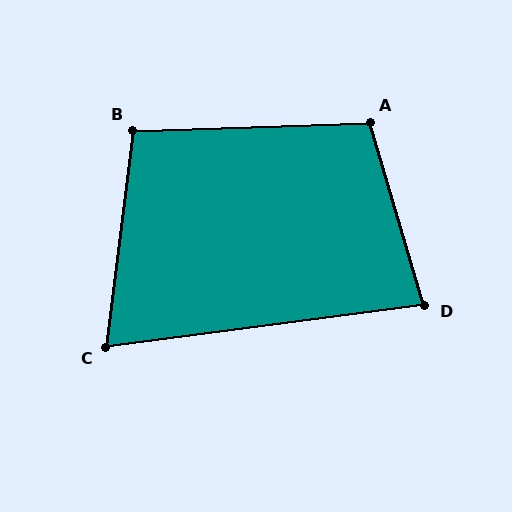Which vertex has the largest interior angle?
A, at approximately 105 degrees.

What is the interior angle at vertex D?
Approximately 81 degrees (acute).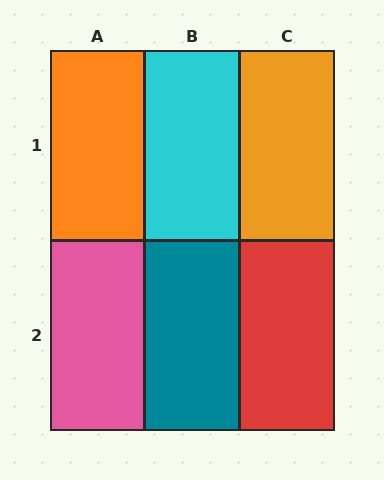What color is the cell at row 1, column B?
Cyan.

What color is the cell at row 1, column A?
Orange.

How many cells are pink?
1 cell is pink.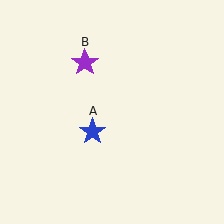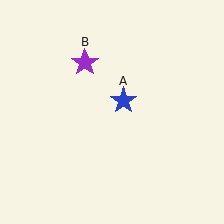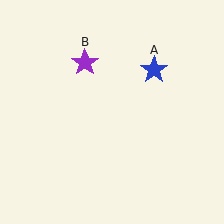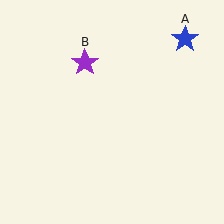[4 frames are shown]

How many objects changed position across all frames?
1 object changed position: blue star (object A).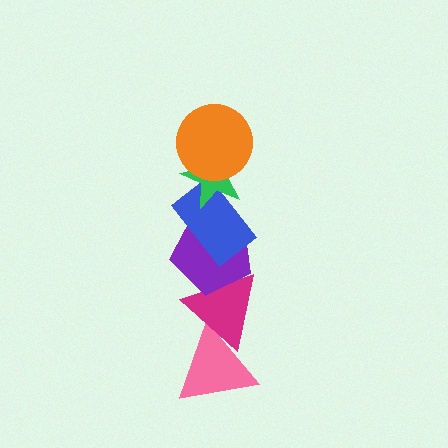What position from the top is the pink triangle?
The pink triangle is 6th from the top.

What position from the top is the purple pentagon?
The purple pentagon is 4th from the top.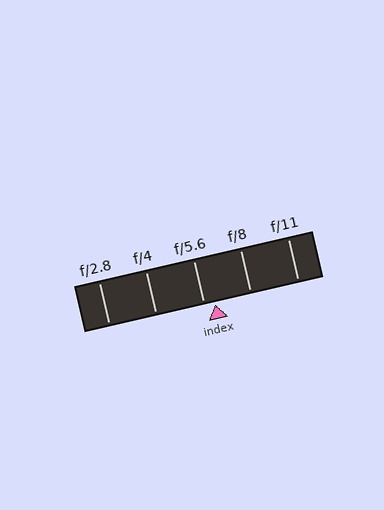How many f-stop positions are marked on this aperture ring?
There are 5 f-stop positions marked.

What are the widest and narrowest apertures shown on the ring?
The widest aperture shown is f/2.8 and the narrowest is f/11.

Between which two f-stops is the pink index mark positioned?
The index mark is between f/5.6 and f/8.